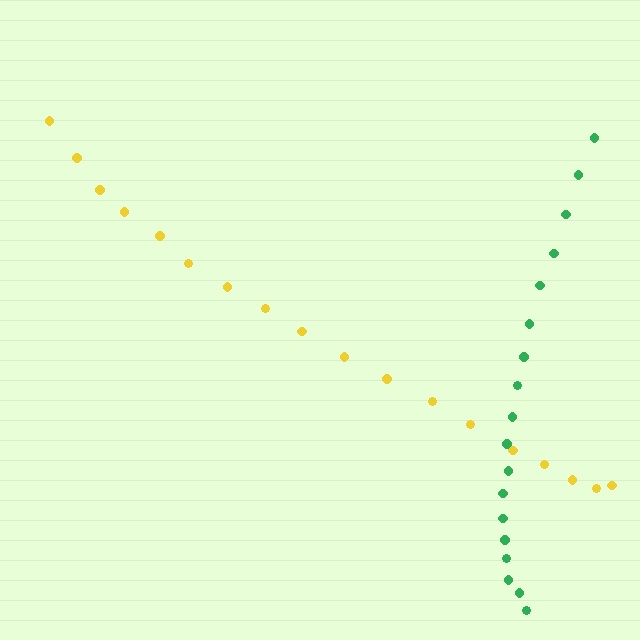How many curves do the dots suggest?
There are 2 distinct paths.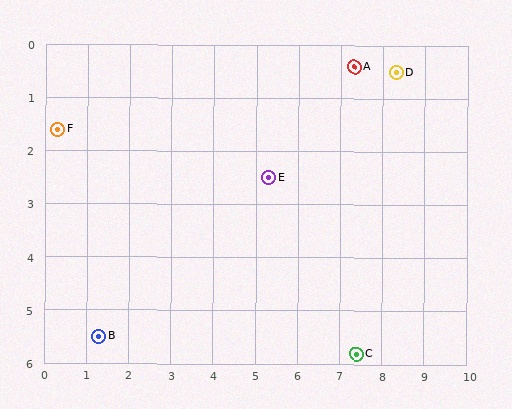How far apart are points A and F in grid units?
Points A and F are about 7.1 grid units apart.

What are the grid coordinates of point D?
Point D is at approximately (8.3, 0.5).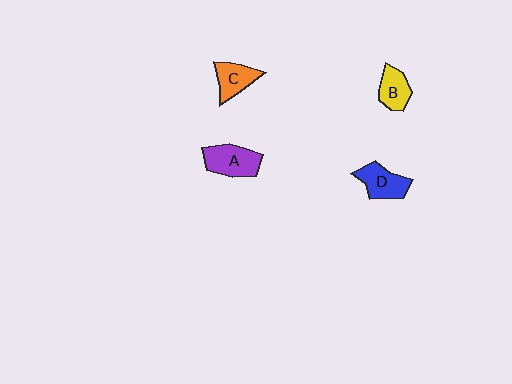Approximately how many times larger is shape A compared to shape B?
Approximately 1.4 times.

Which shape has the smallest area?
Shape B (yellow).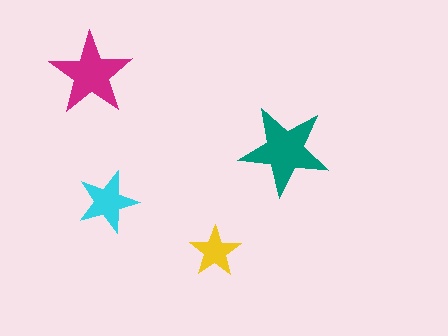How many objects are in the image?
There are 4 objects in the image.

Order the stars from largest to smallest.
the teal one, the magenta one, the cyan one, the yellow one.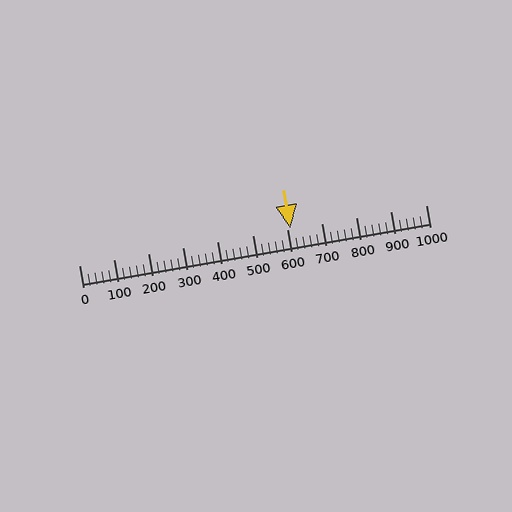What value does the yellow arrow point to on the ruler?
The yellow arrow points to approximately 608.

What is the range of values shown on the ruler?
The ruler shows values from 0 to 1000.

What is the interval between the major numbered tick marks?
The major tick marks are spaced 100 units apart.